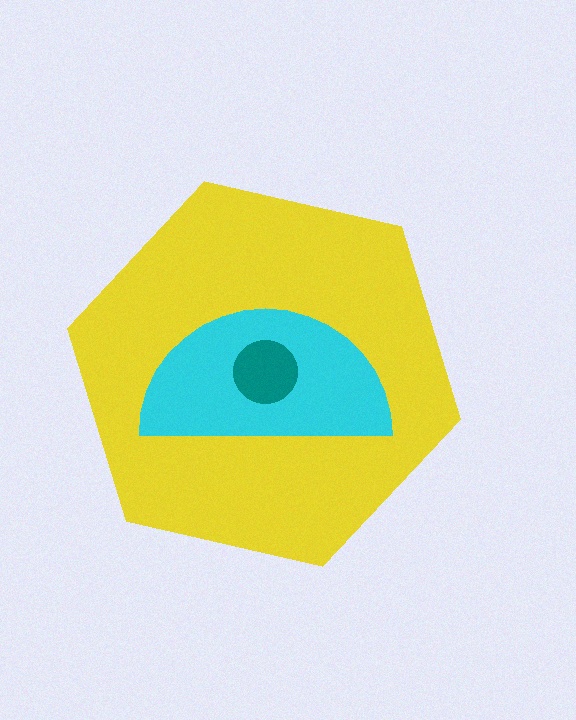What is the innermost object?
The teal circle.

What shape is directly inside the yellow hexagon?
The cyan semicircle.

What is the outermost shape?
The yellow hexagon.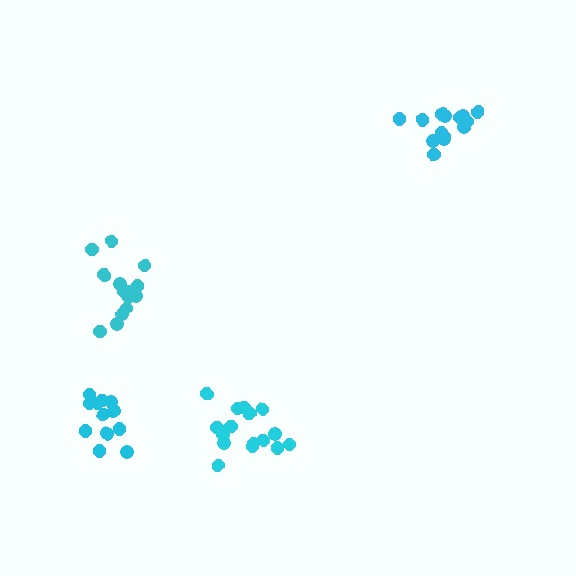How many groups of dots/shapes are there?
There are 4 groups.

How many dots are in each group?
Group 1: 16 dots, Group 2: 15 dots, Group 3: 15 dots, Group 4: 12 dots (58 total).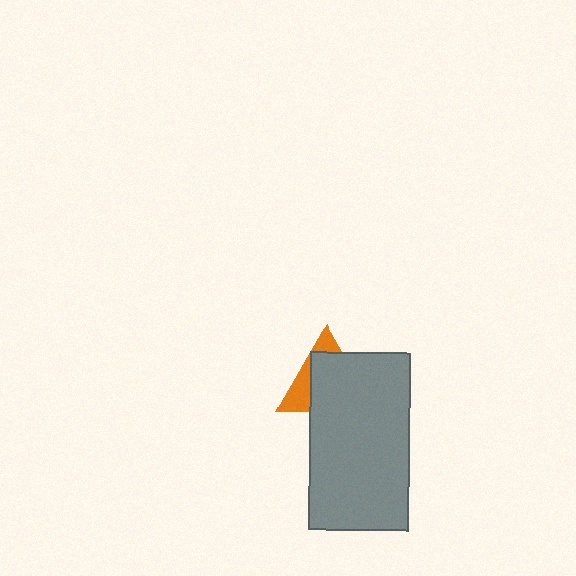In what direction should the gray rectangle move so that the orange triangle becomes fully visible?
The gray rectangle should move toward the lower-right. That is the shortest direction to clear the overlap and leave the orange triangle fully visible.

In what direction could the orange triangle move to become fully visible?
The orange triangle could move toward the upper-left. That would shift it out from behind the gray rectangle entirely.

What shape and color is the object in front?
The object in front is a gray rectangle.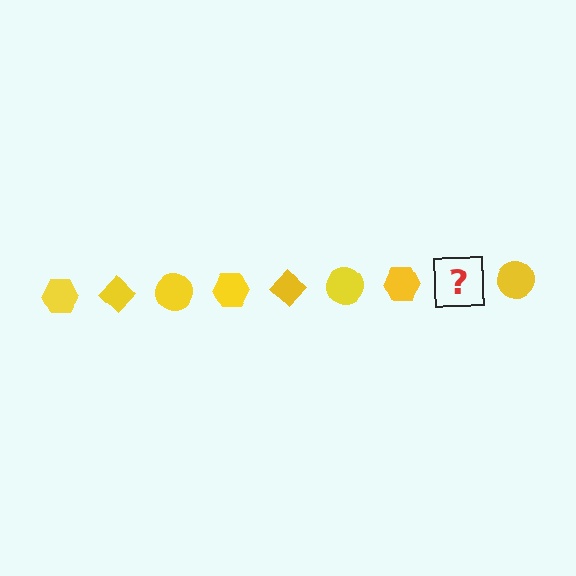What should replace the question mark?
The question mark should be replaced with a yellow diamond.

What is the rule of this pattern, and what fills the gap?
The rule is that the pattern cycles through hexagon, diamond, circle shapes in yellow. The gap should be filled with a yellow diamond.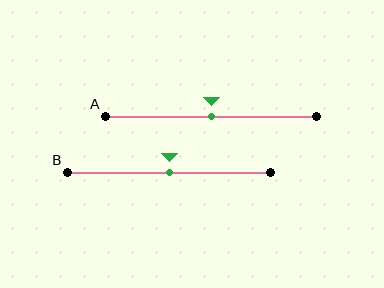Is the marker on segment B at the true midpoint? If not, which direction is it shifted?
Yes, the marker on segment B is at the true midpoint.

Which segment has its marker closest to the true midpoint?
Segment A has its marker closest to the true midpoint.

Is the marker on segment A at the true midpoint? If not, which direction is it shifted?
Yes, the marker on segment A is at the true midpoint.